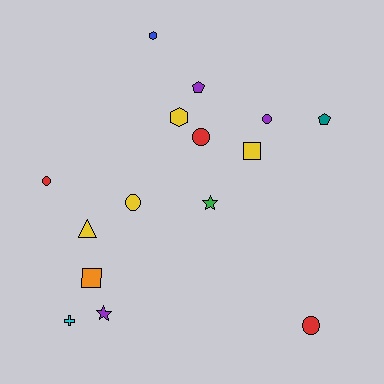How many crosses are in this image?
There is 1 cross.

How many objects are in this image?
There are 15 objects.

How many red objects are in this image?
There are 3 red objects.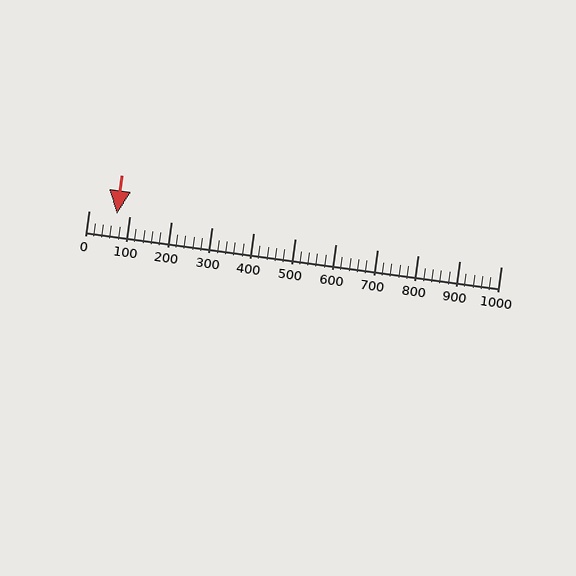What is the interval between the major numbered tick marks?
The major tick marks are spaced 100 units apart.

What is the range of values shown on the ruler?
The ruler shows values from 0 to 1000.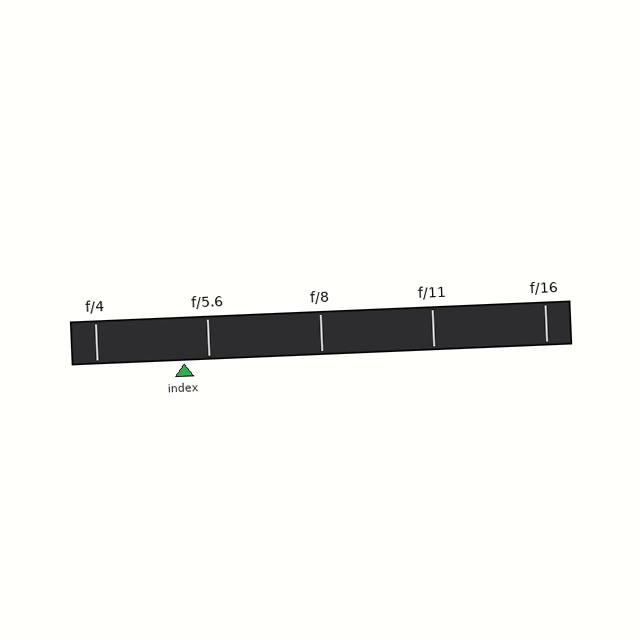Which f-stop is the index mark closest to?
The index mark is closest to f/5.6.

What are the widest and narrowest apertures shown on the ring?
The widest aperture shown is f/4 and the narrowest is f/16.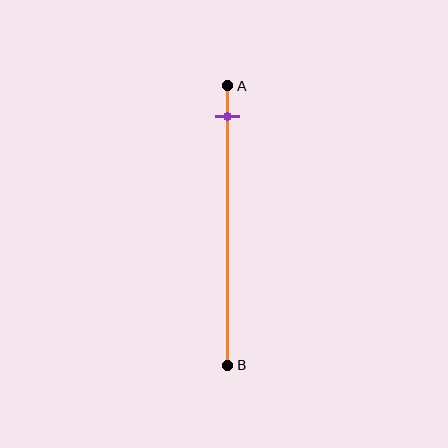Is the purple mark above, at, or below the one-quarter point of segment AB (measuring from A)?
The purple mark is above the one-quarter point of segment AB.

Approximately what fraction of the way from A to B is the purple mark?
The purple mark is approximately 10% of the way from A to B.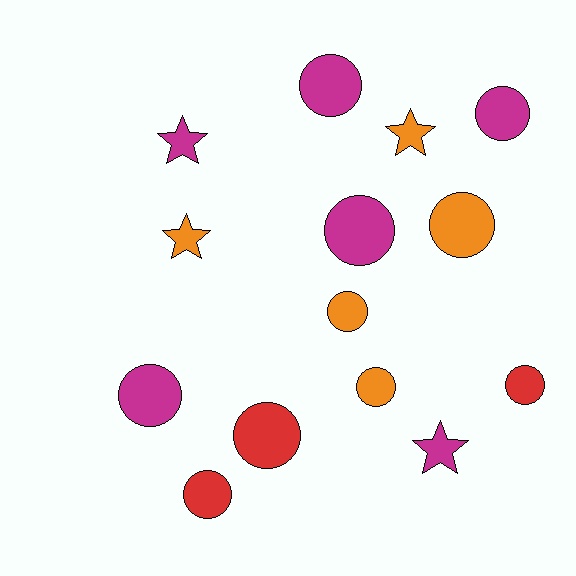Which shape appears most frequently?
Circle, with 10 objects.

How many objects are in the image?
There are 14 objects.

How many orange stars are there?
There are 2 orange stars.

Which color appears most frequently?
Magenta, with 6 objects.